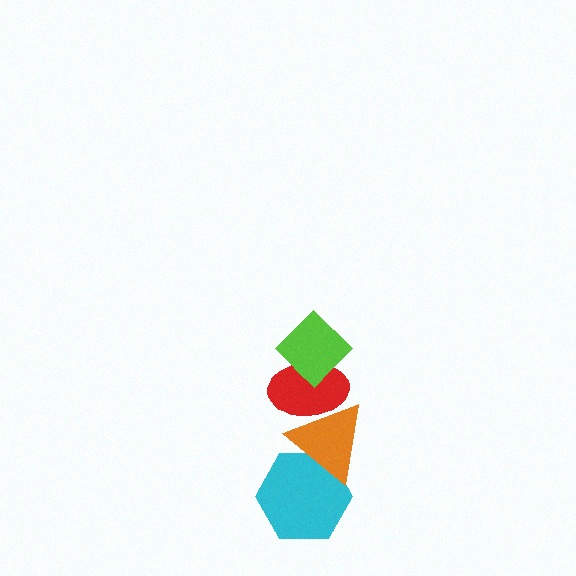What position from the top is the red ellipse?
The red ellipse is 2nd from the top.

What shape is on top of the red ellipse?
The lime diamond is on top of the red ellipse.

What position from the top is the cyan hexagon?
The cyan hexagon is 4th from the top.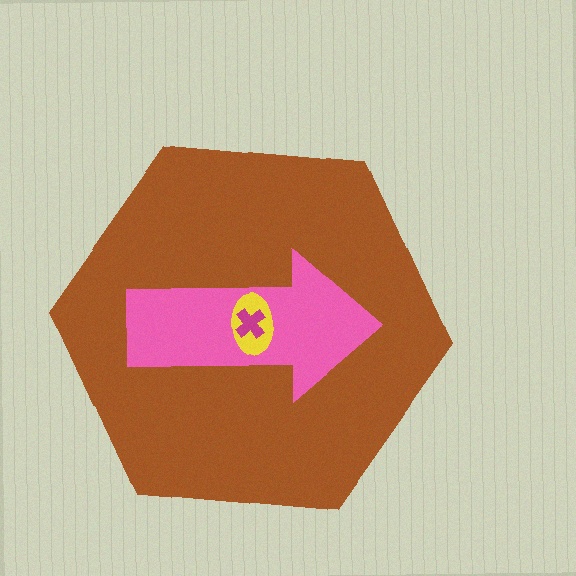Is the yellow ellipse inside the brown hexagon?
Yes.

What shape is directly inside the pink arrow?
The yellow ellipse.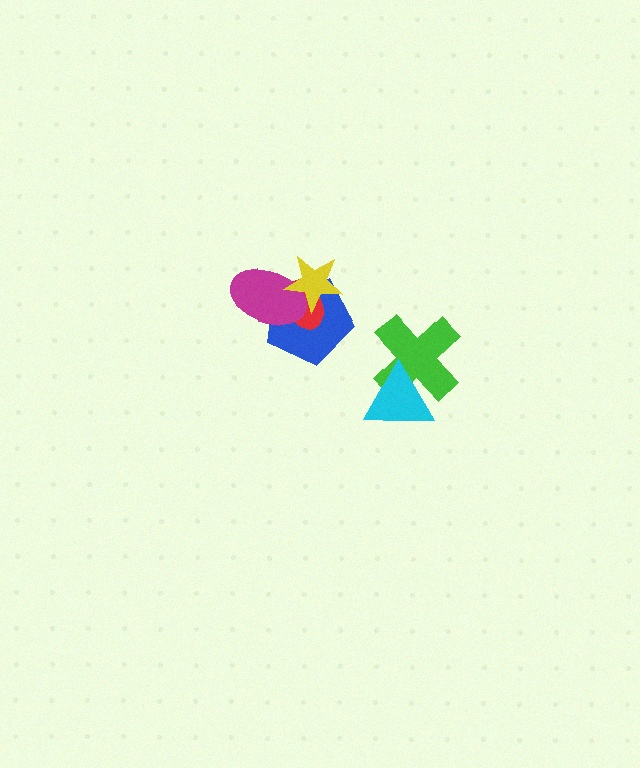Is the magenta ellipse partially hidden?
Yes, it is partially covered by another shape.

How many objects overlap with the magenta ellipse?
3 objects overlap with the magenta ellipse.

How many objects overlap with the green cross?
1 object overlaps with the green cross.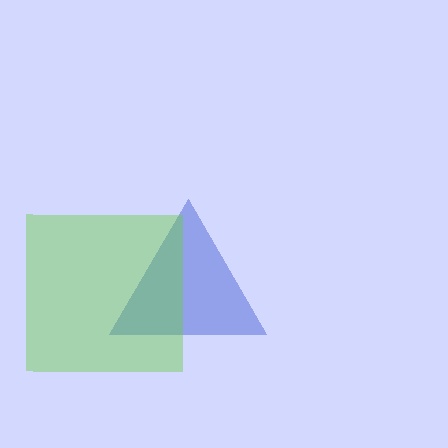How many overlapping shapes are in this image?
There are 2 overlapping shapes in the image.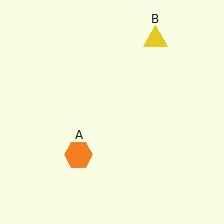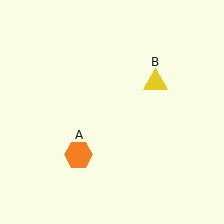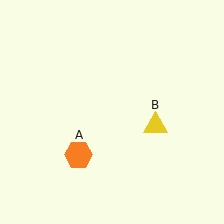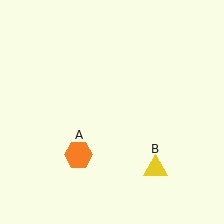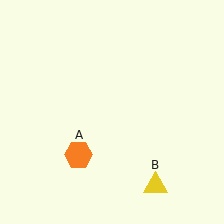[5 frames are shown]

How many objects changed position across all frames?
1 object changed position: yellow triangle (object B).